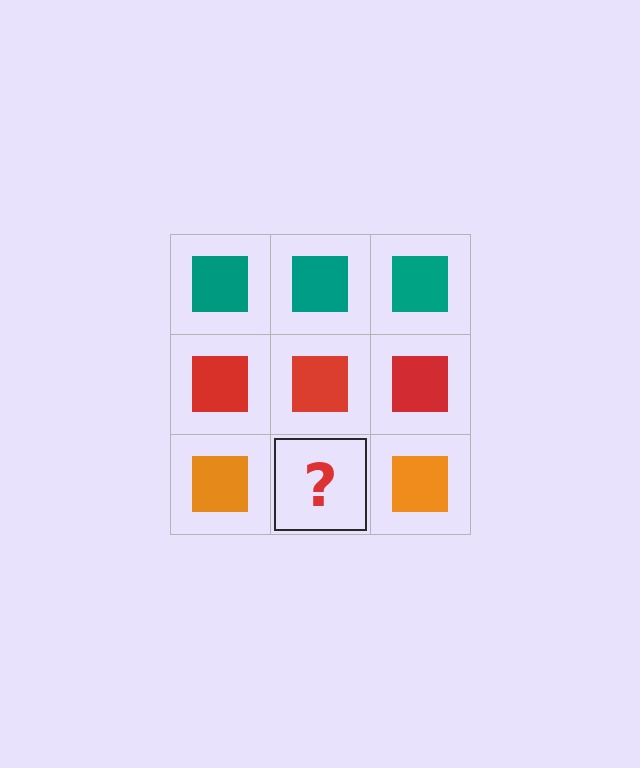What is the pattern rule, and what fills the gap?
The rule is that each row has a consistent color. The gap should be filled with an orange square.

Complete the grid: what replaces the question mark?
The question mark should be replaced with an orange square.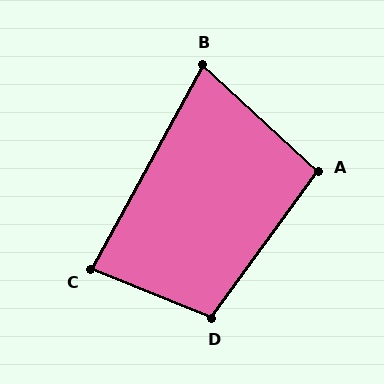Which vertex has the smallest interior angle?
B, at approximately 76 degrees.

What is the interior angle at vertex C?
Approximately 83 degrees (acute).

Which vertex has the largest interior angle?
D, at approximately 104 degrees.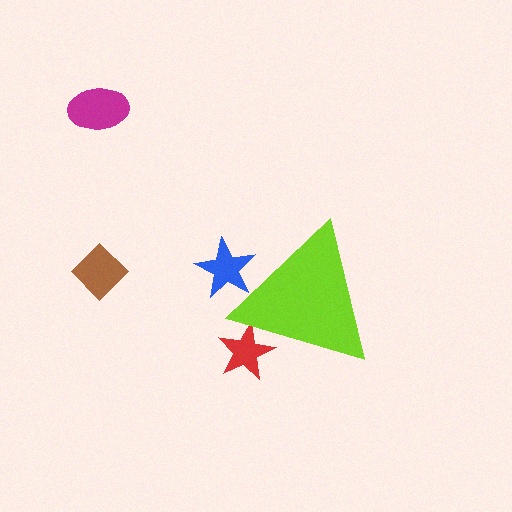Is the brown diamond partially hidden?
No, the brown diamond is fully visible.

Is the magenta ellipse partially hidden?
No, the magenta ellipse is fully visible.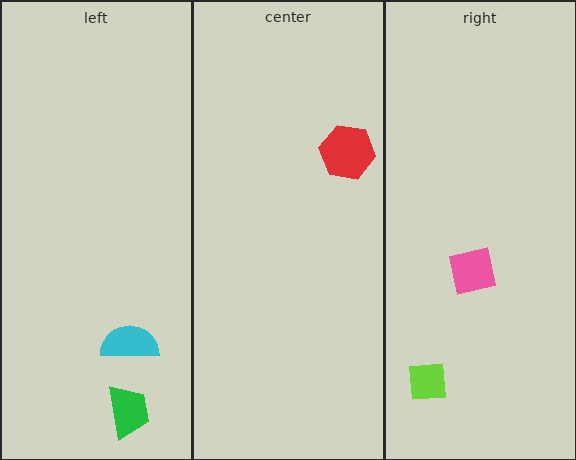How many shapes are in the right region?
2.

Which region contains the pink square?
The right region.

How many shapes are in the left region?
2.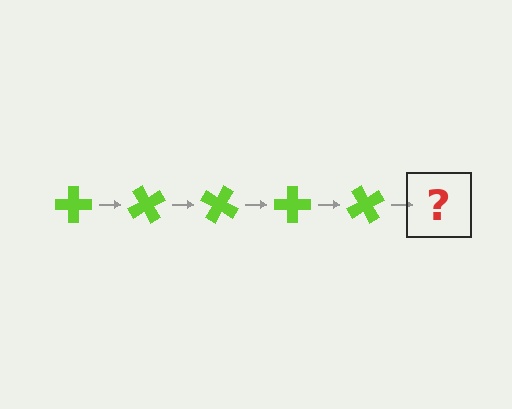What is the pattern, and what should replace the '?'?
The pattern is that the cross rotates 60 degrees each step. The '?' should be a lime cross rotated 300 degrees.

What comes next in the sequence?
The next element should be a lime cross rotated 300 degrees.